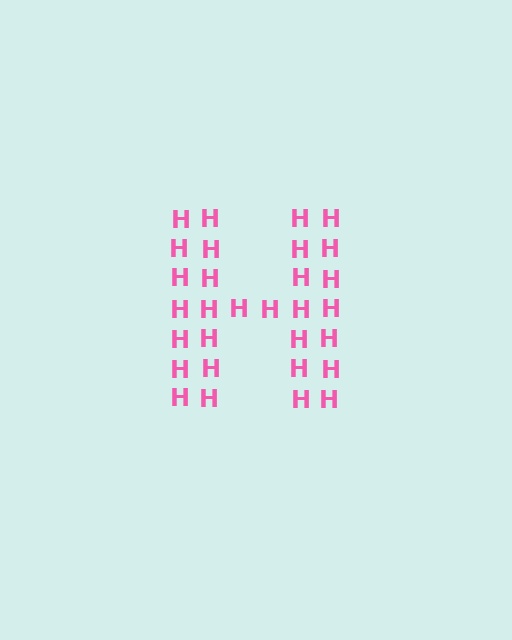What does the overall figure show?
The overall figure shows the letter H.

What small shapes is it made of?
It is made of small letter H's.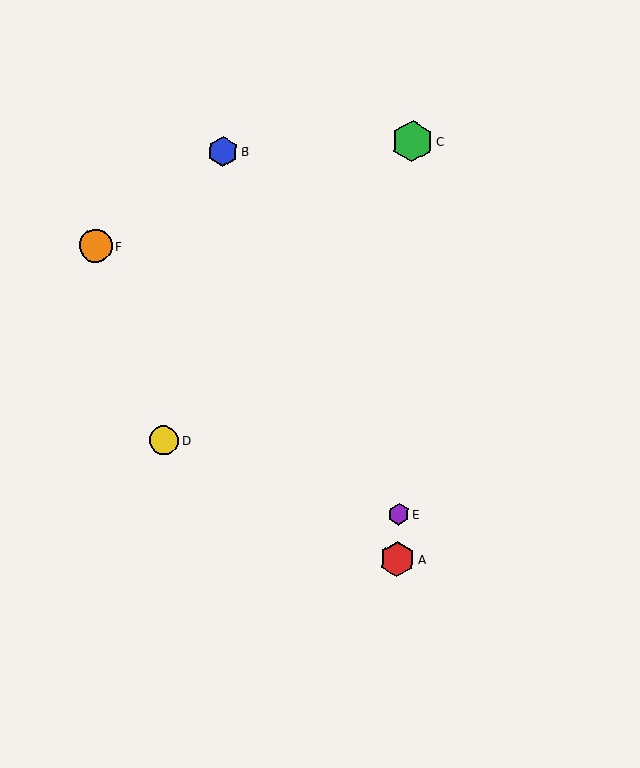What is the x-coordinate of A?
Object A is at x≈397.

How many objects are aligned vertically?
3 objects (A, C, E) are aligned vertically.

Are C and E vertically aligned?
Yes, both are at x≈412.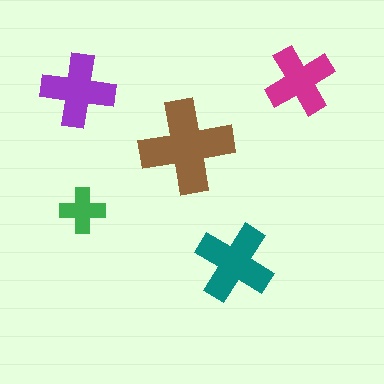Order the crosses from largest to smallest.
the brown one, the teal one, the purple one, the magenta one, the green one.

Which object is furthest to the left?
The purple cross is leftmost.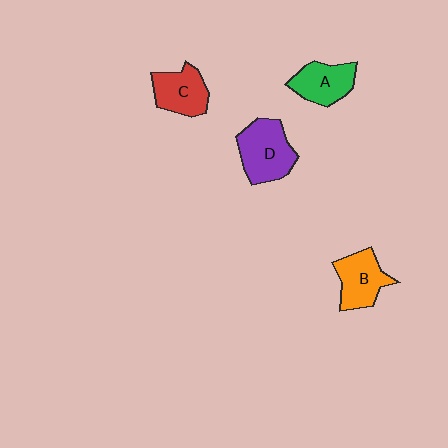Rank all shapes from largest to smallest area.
From largest to smallest: D (purple), B (orange), C (red), A (green).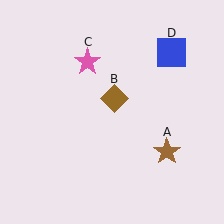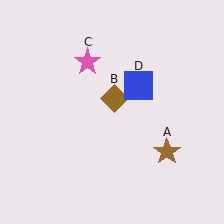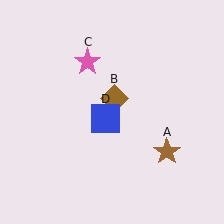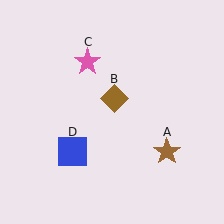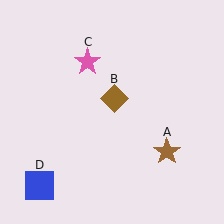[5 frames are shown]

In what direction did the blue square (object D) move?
The blue square (object D) moved down and to the left.